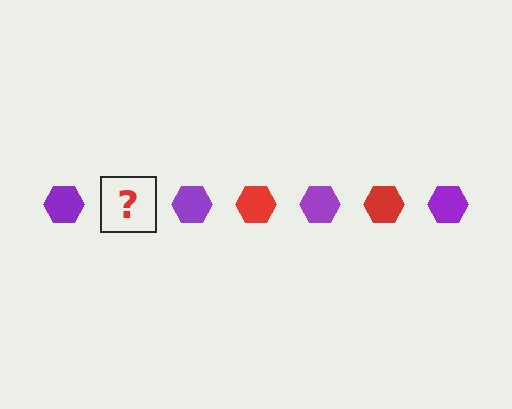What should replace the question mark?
The question mark should be replaced with a red hexagon.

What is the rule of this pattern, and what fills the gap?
The rule is that the pattern cycles through purple, red hexagons. The gap should be filled with a red hexagon.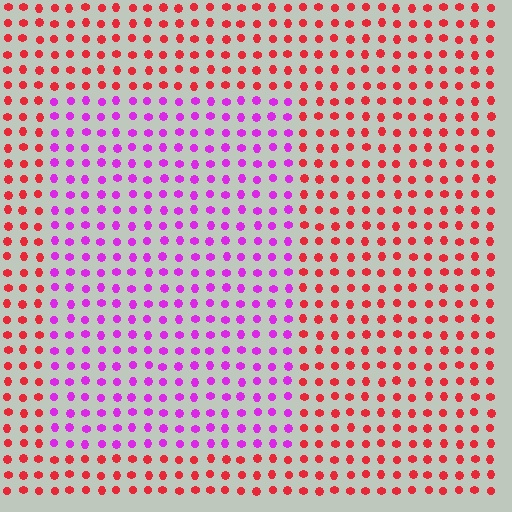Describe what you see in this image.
The image is filled with small red elements in a uniform arrangement. A rectangle-shaped region is visible where the elements are tinted to a slightly different hue, forming a subtle color boundary.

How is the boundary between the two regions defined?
The boundary is defined purely by a slight shift in hue (about 58 degrees). Spacing, size, and orientation are identical on both sides.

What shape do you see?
I see a rectangle.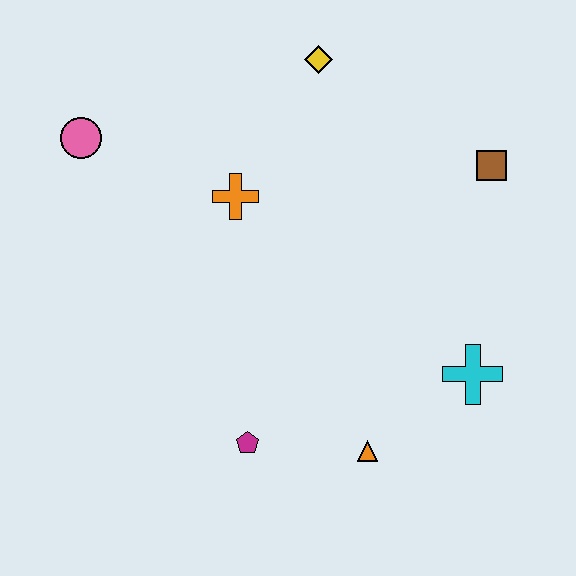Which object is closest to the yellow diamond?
The orange cross is closest to the yellow diamond.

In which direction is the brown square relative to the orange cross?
The brown square is to the right of the orange cross.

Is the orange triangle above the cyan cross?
No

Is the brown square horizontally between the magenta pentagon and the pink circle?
No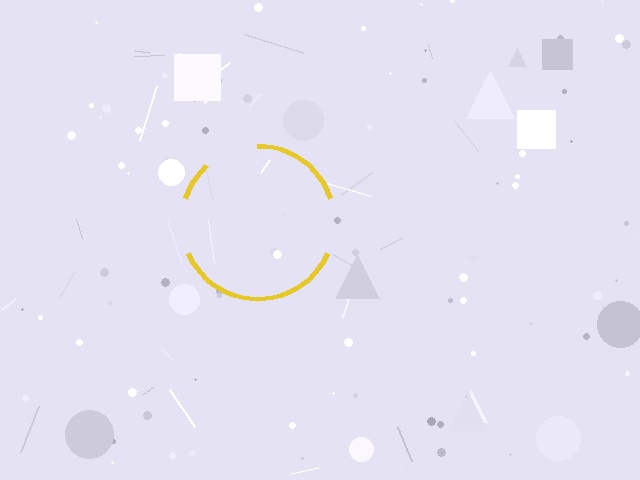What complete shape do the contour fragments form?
The contour fragments form a circle.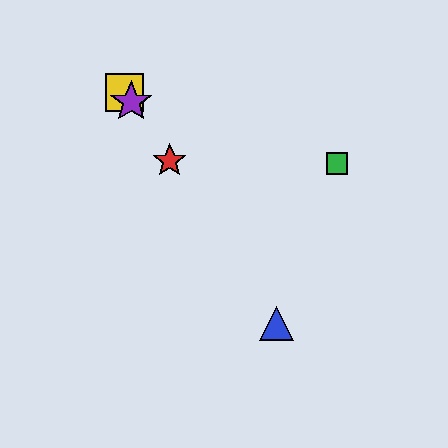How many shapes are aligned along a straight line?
4 shapes (the red star, the blue triangle, the yellow square, the purple star) are aligned along a straight line.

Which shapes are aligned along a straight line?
The red star, the blue triangle, the yellow square, the purple star are aligned along a straight line.